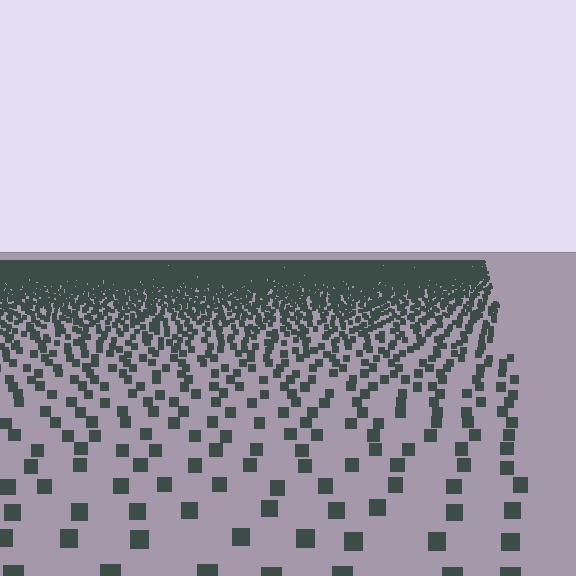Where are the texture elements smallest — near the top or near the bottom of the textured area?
Near the top.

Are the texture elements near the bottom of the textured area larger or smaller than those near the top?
Larger. Near the bottom, elements are closer to the viewer and appear at a bigger on-screen size.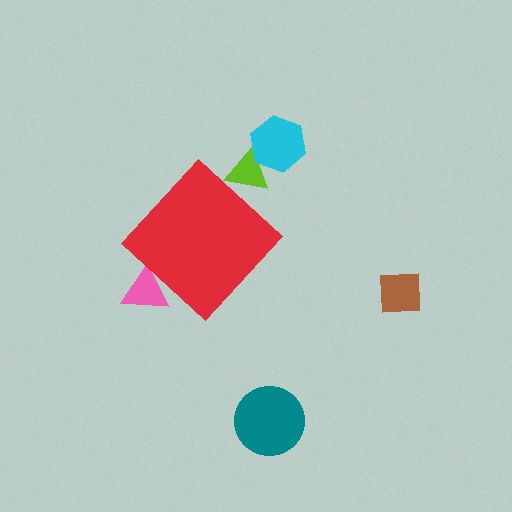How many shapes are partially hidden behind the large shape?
2 shapes are partially hidden.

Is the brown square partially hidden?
No, the brown square is fully visible.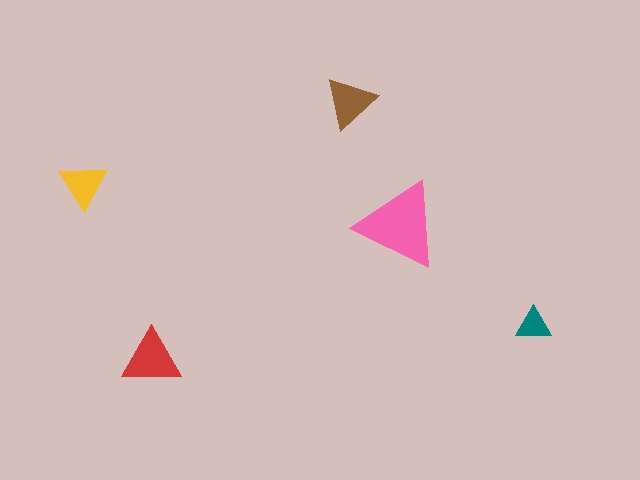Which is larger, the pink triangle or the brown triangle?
The pink one.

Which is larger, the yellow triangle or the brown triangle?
The brown one.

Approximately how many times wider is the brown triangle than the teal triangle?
About 1.5 times wider.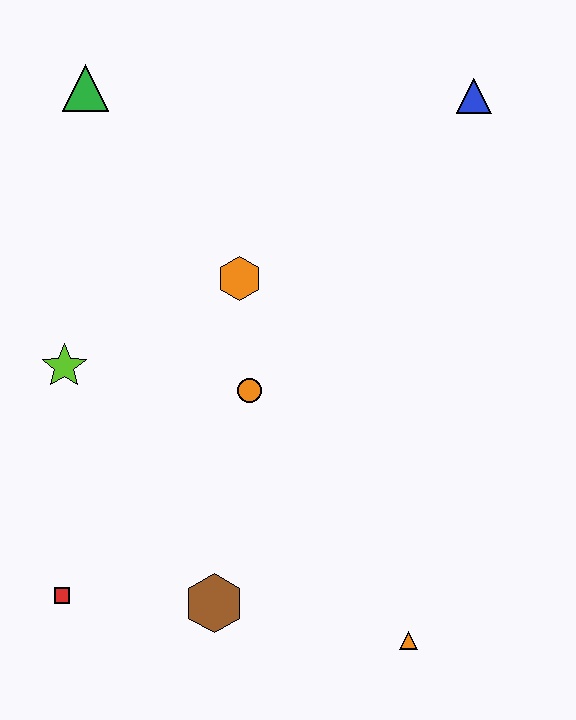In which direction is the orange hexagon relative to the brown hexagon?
The orange hexagon is above the brown hexagon.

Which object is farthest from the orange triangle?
The green triangle is farthest from the orange triangle.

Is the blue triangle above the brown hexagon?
Yes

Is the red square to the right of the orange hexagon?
No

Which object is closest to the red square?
The brown hexagon is closest to the red square.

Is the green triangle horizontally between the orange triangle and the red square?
Yes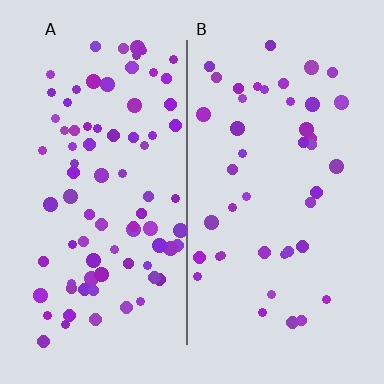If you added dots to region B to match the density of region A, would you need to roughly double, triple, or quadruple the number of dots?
Approximately double.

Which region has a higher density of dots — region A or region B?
A (the left).